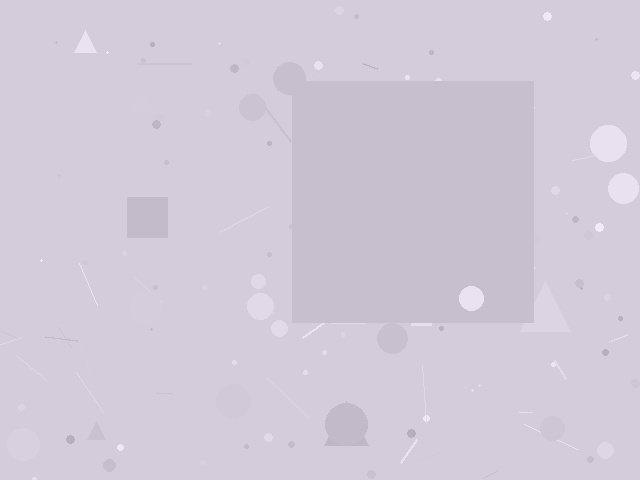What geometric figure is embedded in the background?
A square is embedded in the background.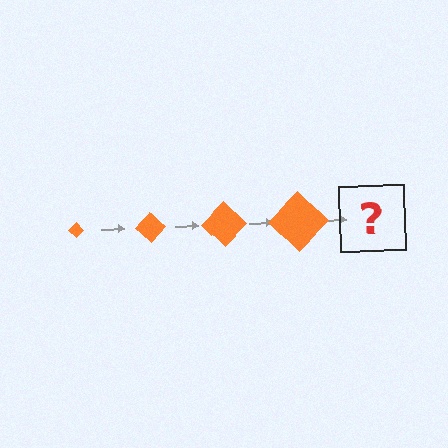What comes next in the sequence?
The next element should be an orange diamond, larger than the previous one.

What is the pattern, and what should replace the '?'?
The pattern is that the diamond gets progressively larger each step. The '?' should be an orange diamond, larger than the previous one.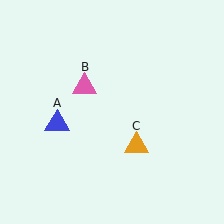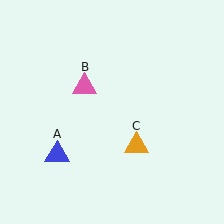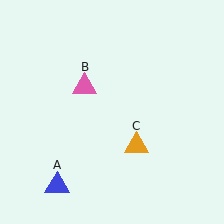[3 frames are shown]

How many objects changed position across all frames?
1 object changed position: blue triangle (object A).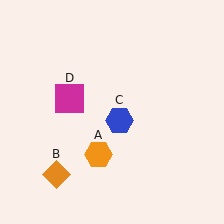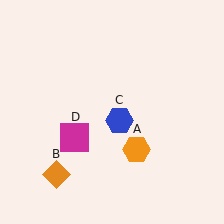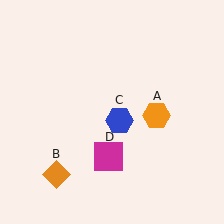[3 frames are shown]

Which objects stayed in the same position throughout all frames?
Orange diamond (object B) and blue hexagon (object C) remained stationary.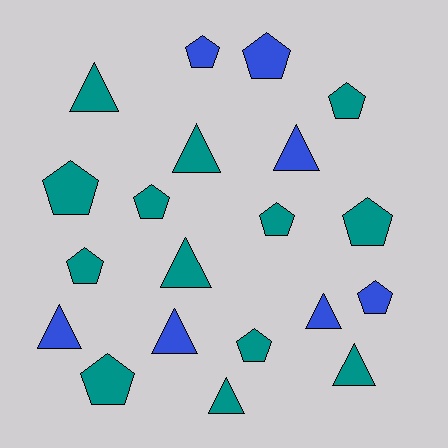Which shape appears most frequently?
Pentagon, with 11 objects.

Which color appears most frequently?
Teal, with 13 objects.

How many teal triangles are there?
There are 5 teal triangles.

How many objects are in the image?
There are 20 objects.